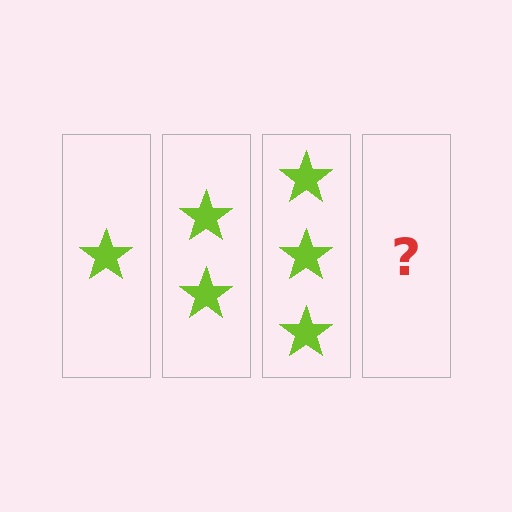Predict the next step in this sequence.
The next step is 4 stars.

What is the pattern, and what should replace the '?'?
The pattern is that each step adds one more star. The '?' should be 4 stars.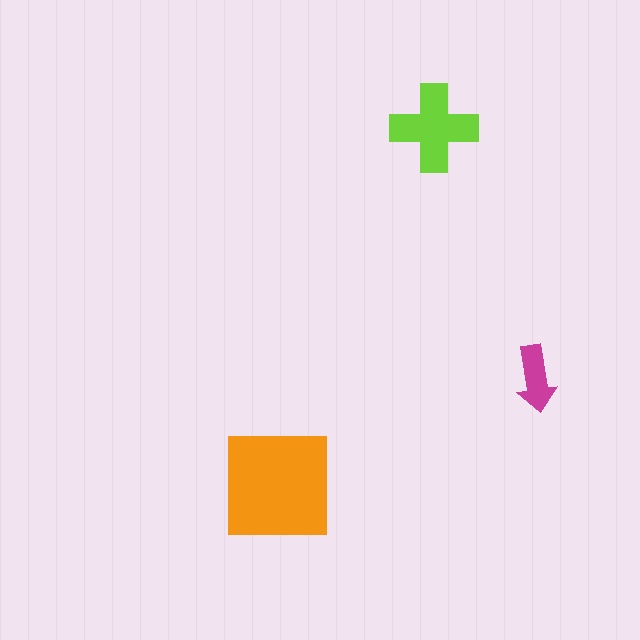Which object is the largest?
The orange square.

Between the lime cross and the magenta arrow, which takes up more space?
The lime cross.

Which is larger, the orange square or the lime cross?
The orange square.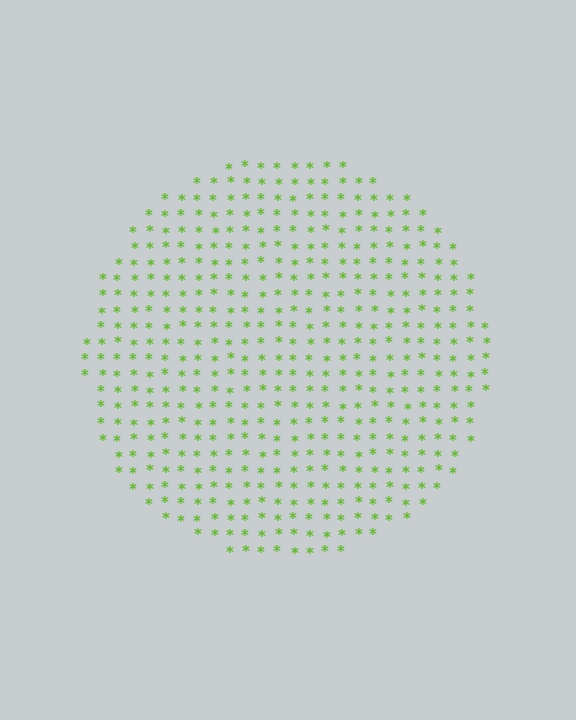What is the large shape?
The large shape is a circle.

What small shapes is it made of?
It is made of small asterisks.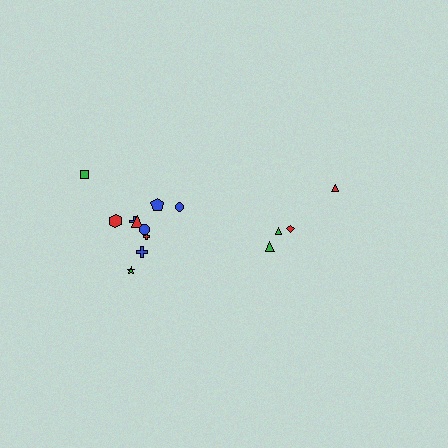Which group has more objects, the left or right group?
The left group.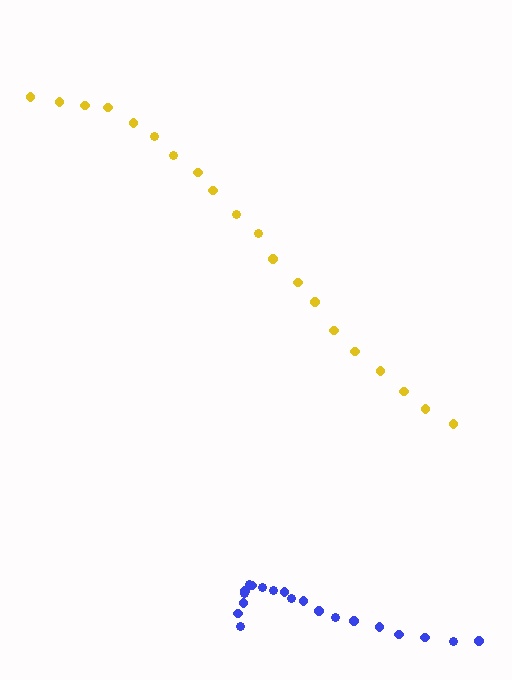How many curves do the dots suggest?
There are 2 distinct paths.